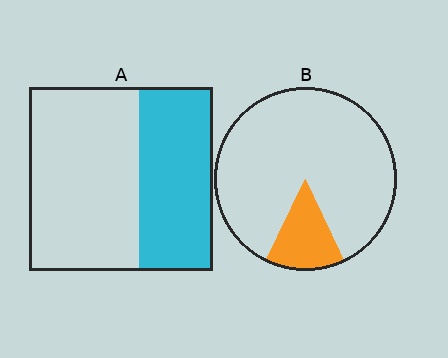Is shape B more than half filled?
No.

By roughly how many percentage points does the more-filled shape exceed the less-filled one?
By roughly 25 percentage points (A over B).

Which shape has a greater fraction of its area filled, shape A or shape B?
Shape A.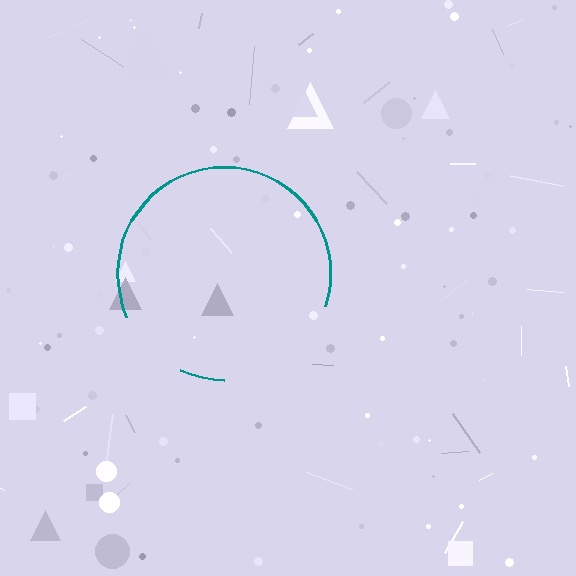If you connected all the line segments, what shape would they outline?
They would outline a circle.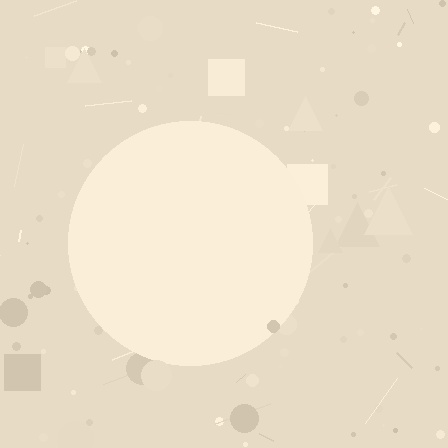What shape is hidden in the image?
A circle is hidden in the image.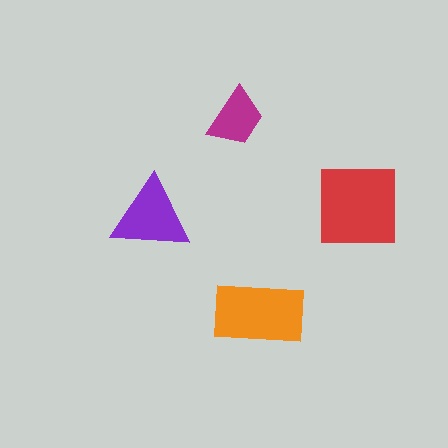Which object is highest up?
The magenta trapezoid is topmost.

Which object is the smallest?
The magenta trapezoid.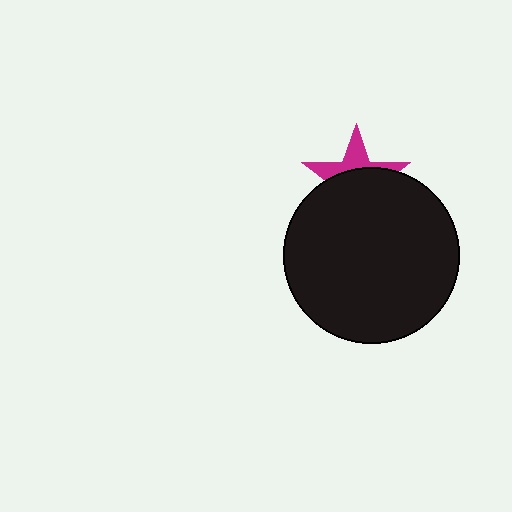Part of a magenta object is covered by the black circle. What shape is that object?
It is a star.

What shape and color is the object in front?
The object in front is a black circle.